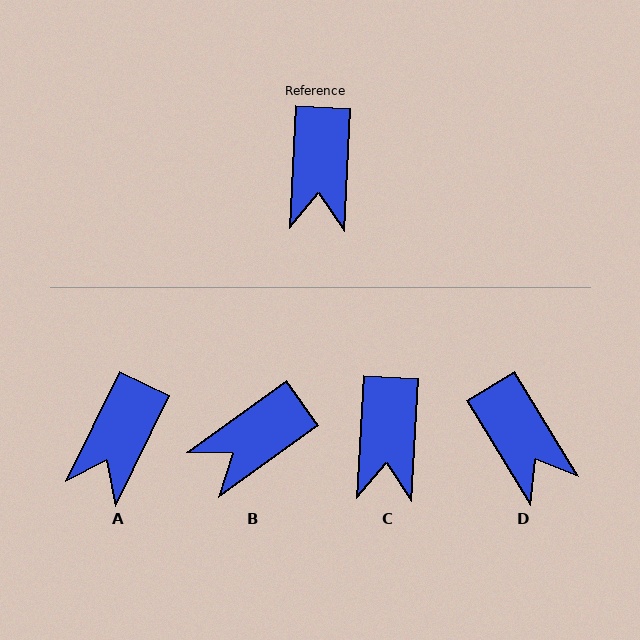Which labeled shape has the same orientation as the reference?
C.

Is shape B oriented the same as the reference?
No, it is off by about 51 degrees.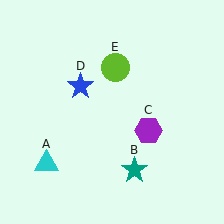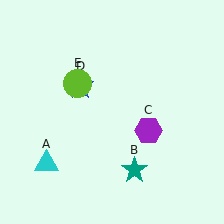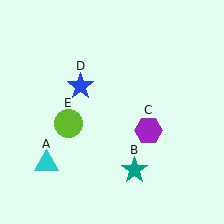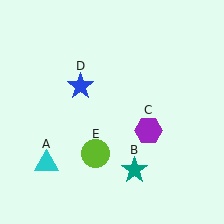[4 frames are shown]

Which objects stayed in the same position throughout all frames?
Cyan triangle (object A) and teal star (object B) and purple hexagon (object C) and blue star (object D) remained stationary.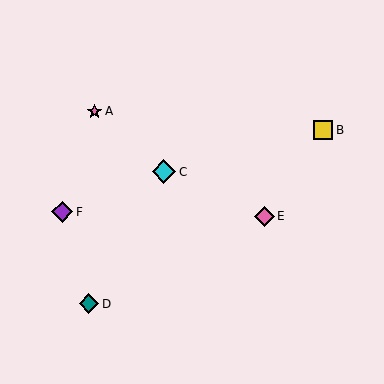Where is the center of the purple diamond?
The center of the purple diamond is at (62, 212).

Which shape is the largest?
The cyan diamond (labeled C) is the largest.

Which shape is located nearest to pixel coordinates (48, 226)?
The purple diamond (labeled F) at (62, 212) is nearest to that location.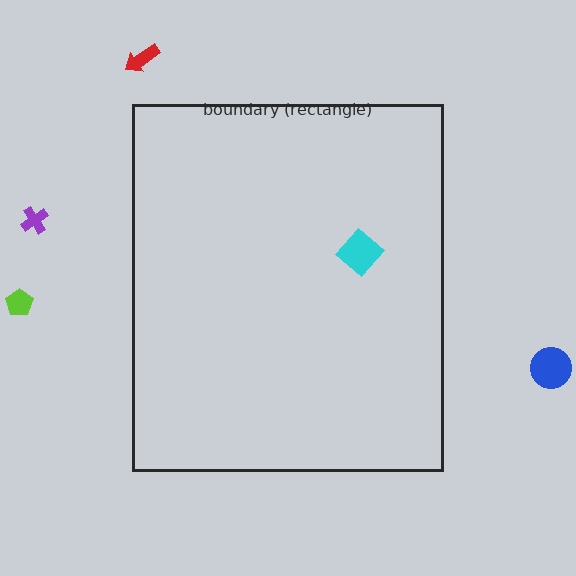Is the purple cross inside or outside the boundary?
Outside.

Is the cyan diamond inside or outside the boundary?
Inside.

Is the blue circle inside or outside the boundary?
Outside.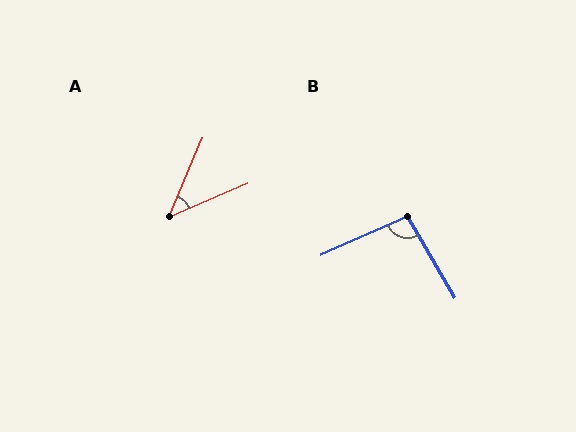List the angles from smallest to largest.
A (44°), B (96°).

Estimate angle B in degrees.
Approximately 96 degrees.